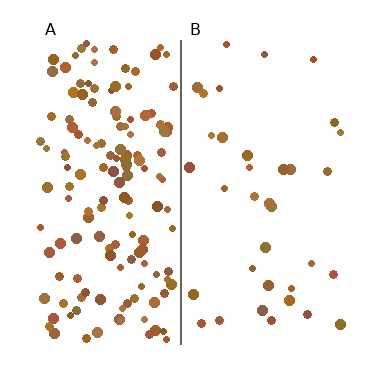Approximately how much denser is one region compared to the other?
Approximately 4.4× — region A over region B.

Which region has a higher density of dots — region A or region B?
A (the left).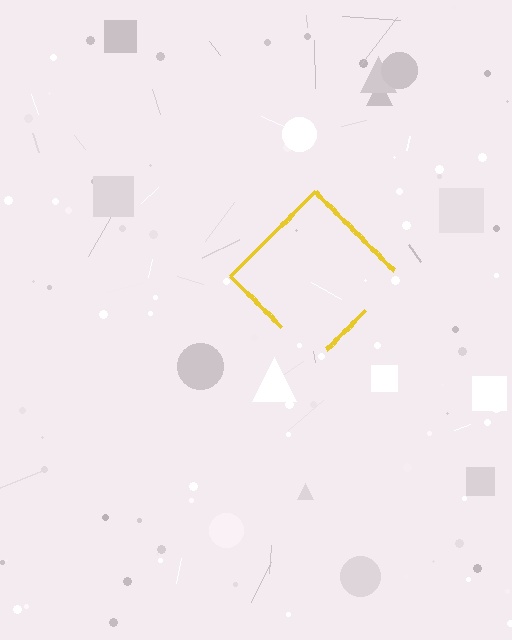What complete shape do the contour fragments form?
The contour fragments form a diamond.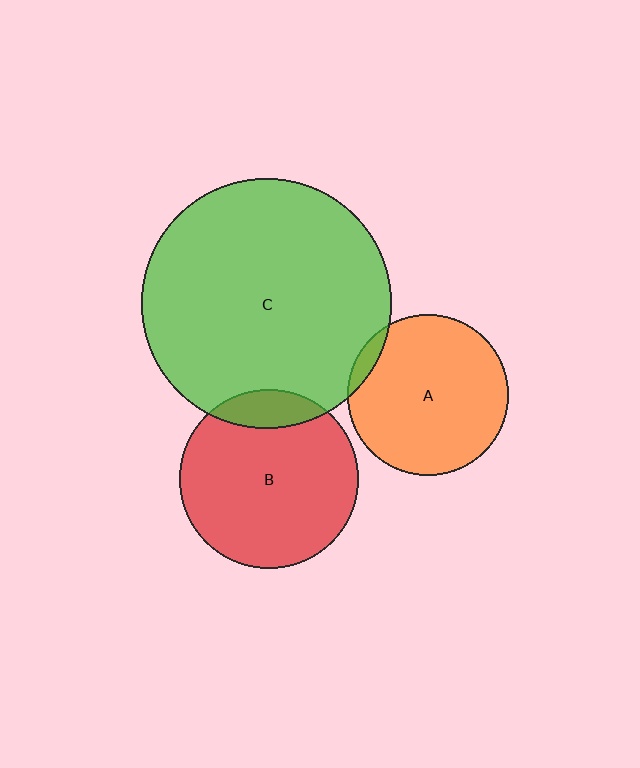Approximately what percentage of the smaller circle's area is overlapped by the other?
Approximately 15%.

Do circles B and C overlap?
Yes.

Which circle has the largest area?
Circle C (green).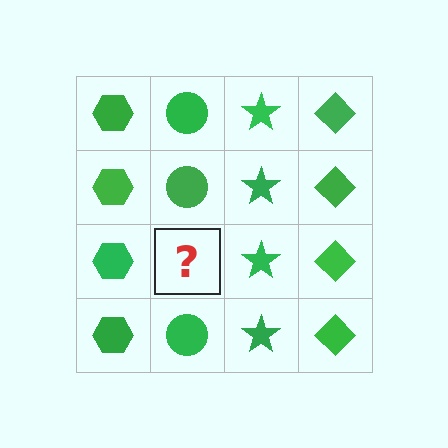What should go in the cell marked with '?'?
The missing cell should contain a green circle.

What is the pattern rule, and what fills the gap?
The rule is that each column has a consistent shape. The gap should be filled with a green circle.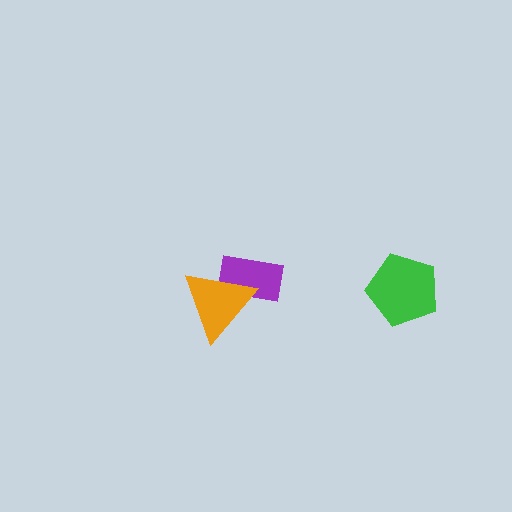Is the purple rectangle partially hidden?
Yes, it is partially covered by another shape.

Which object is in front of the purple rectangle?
The orange triangle is in front of the purple rectangle.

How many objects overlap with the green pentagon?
0 objects overlap with the green pentagon.